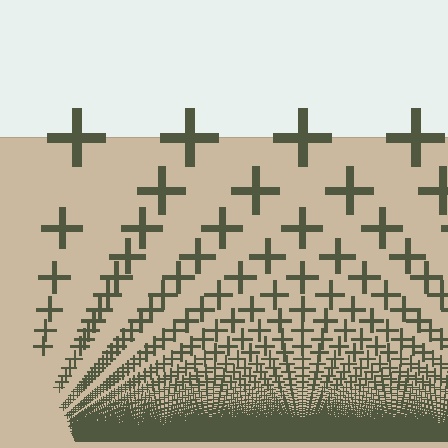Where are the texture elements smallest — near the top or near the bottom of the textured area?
Near the bottom.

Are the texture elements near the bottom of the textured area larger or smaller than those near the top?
Smaller. The gradient is inverted — elements near the bottom are smaller and denser.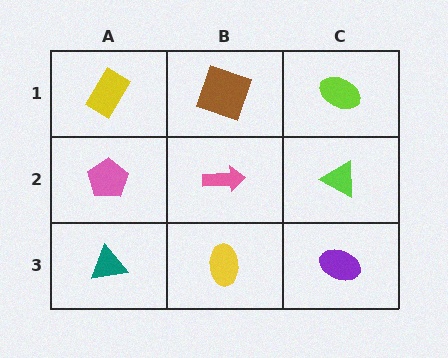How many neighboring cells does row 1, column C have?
2.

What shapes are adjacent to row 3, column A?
A pink pentagon (row 2, column A), a yellow ellipse (row 3, column B).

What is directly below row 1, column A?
A pink pentagon.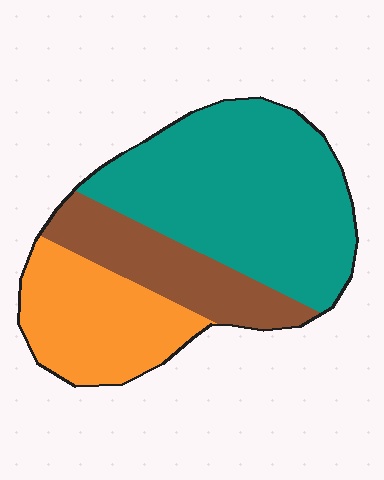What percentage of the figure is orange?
Orange takes up between a quarter and a half of the figure.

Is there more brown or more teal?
Teal.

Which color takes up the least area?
Brown, at roughly 20%.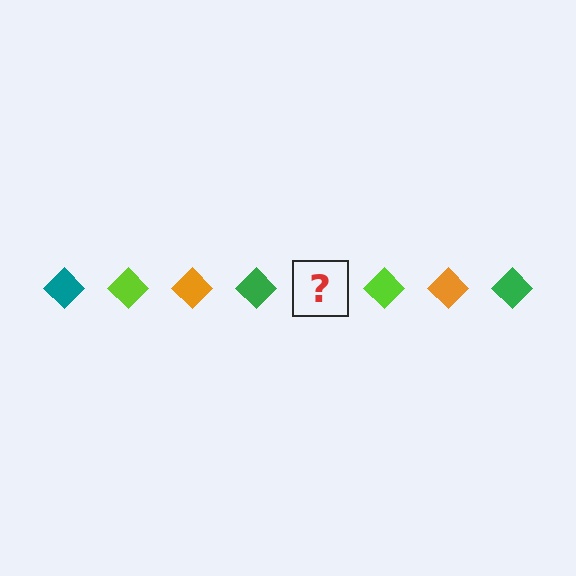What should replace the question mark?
The question mark should be replaced with a teal diamond.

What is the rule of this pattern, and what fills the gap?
The rule is that the pattern cycles through teal, lime, orange, green diamonds. The gap should be filled with a teal diamond.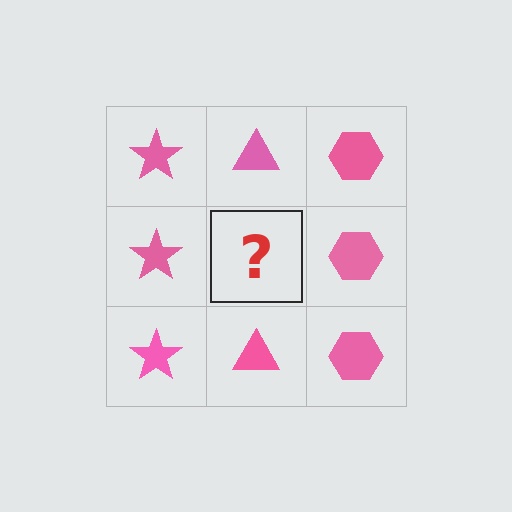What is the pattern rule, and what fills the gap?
The rule is that each column has a consistent shape. The gap should be filled with a pink triangle.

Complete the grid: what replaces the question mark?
The question mark should be replaced with a pink triangle.